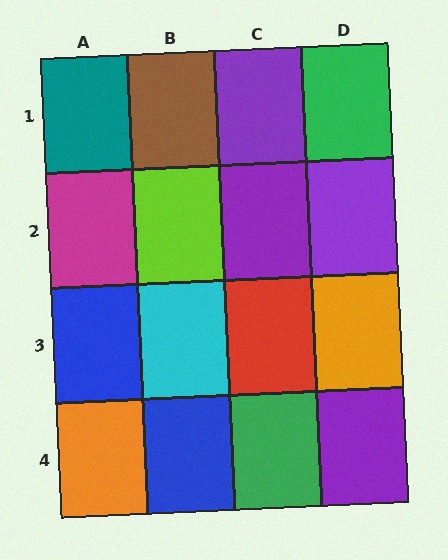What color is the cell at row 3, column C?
Red.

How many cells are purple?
4 cells are purple.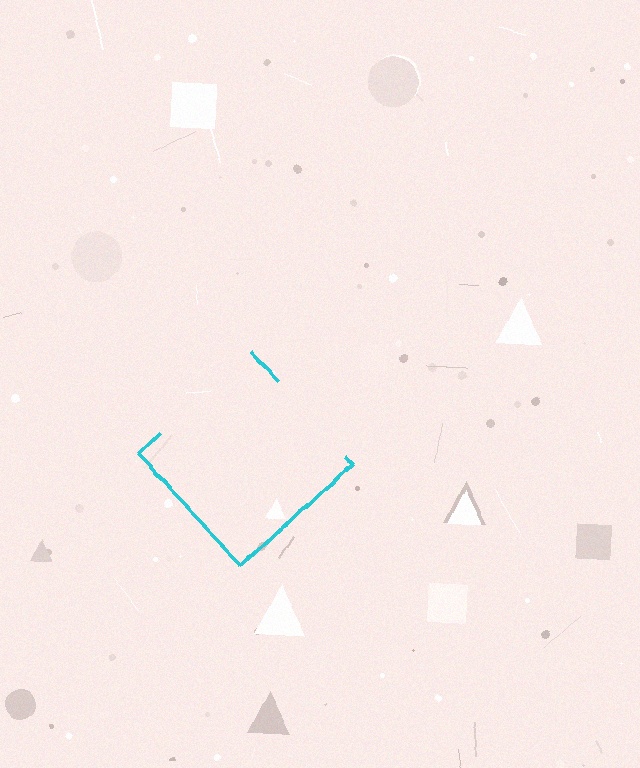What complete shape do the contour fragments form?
The contour fragments form a diamond.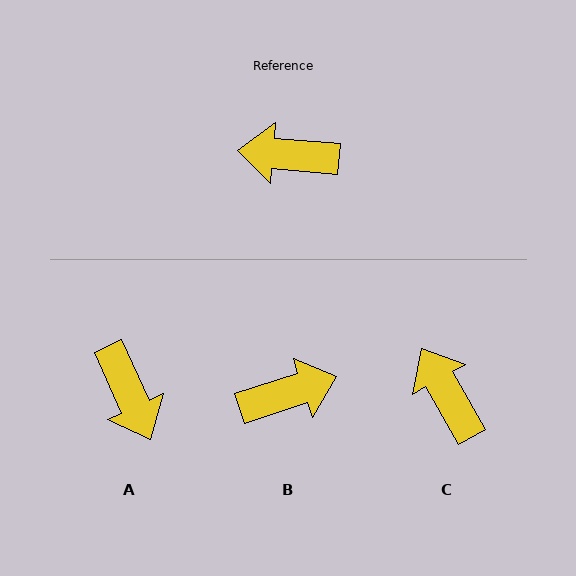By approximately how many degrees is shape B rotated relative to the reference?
Approximately 157 degrees clockwise.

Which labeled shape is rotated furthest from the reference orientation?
B, about 157 degrees away.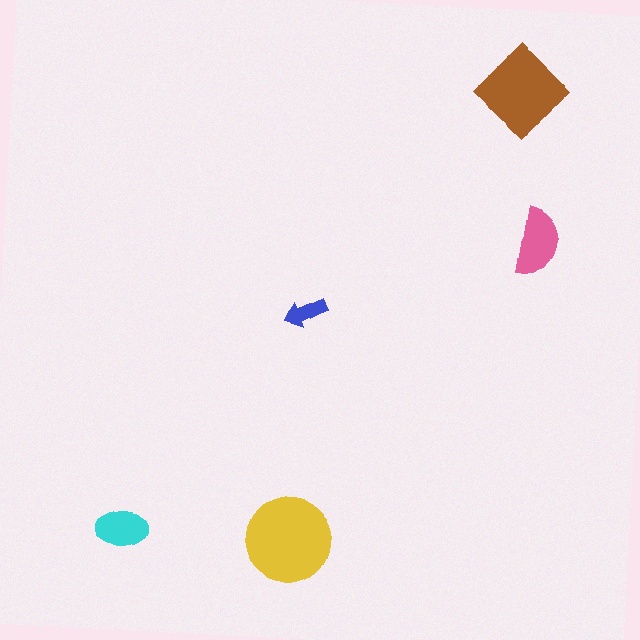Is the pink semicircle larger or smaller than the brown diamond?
Smaller.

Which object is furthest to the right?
The pink semicircle is rightmost.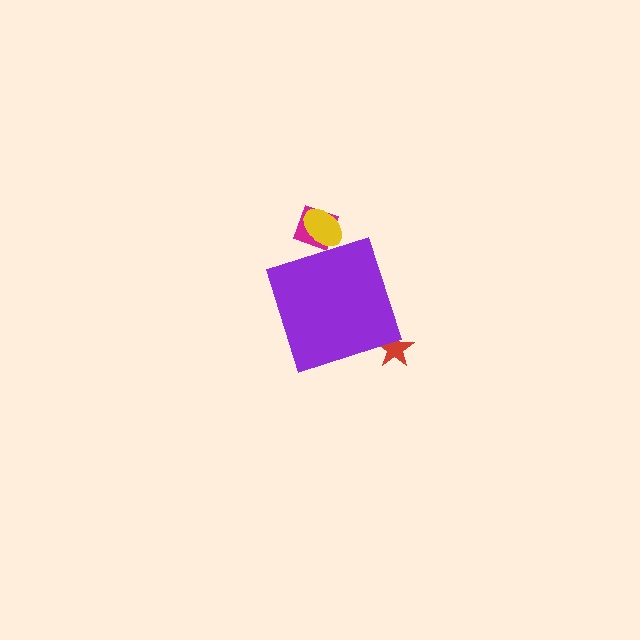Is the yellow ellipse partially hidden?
Yes, the yellow ellipse is partially hidden behind the purple diamond.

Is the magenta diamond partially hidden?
Yes, the magenta diamond is partially hidden behind the purple diamond.